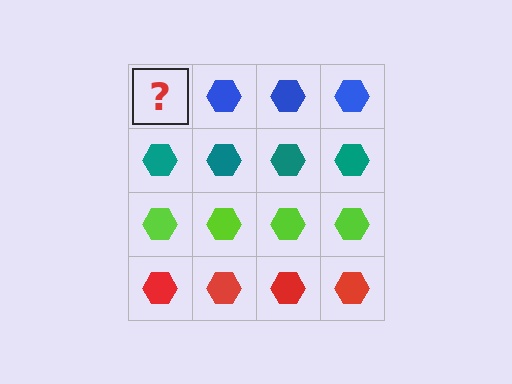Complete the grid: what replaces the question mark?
The question mark should be replaced with a blue hexagon.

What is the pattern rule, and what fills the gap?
The rule is that each row has a consistent color. The gap should be filled with a blue hexagon.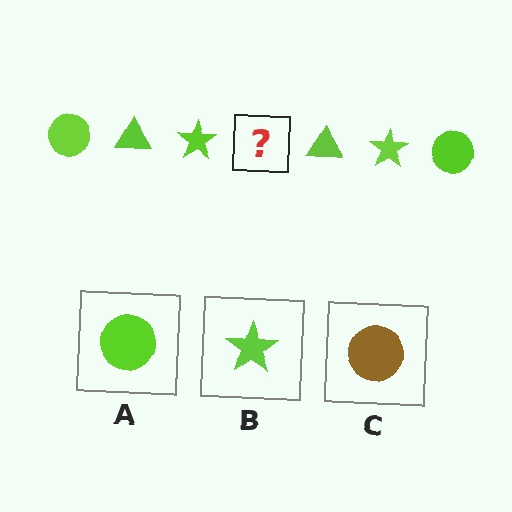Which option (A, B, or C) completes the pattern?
A.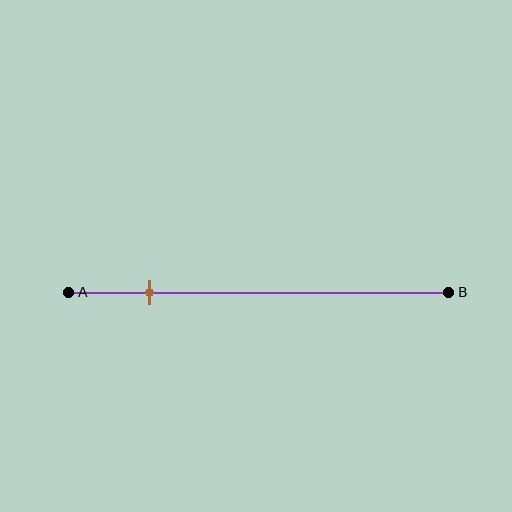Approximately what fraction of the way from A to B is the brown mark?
The brown mark is approximately 20% of the way from A to B.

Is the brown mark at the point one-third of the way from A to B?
No, the mark is at about 20% from A, not at the 33% one-third point.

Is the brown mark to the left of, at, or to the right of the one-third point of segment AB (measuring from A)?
The brown mark is to the left of the one-third point of segment AB.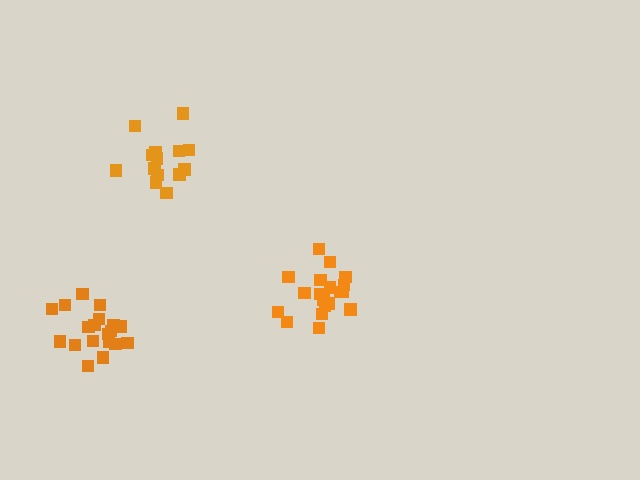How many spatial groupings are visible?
There are 3 spatial groupings.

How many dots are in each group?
Group 1: 19 dots, Group 2: 14 dots, Group 3: 19 dots (52 total).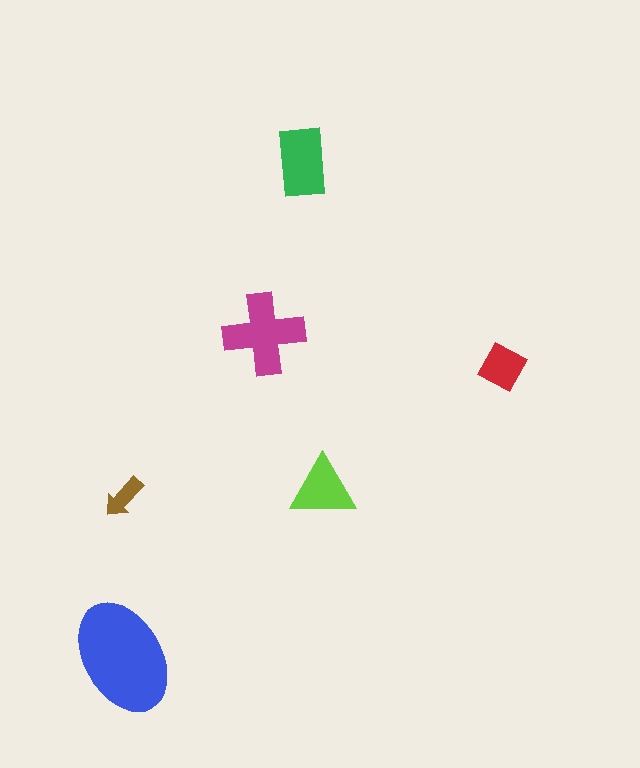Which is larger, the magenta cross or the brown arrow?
The magenta cross.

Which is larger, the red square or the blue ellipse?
The blue ellipse.